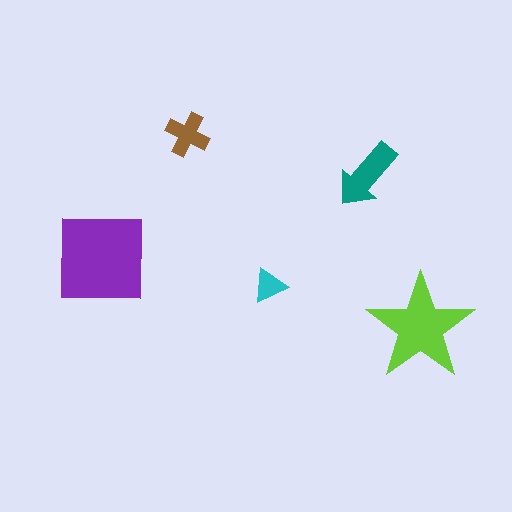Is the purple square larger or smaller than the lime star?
Larger.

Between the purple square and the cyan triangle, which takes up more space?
The purple square.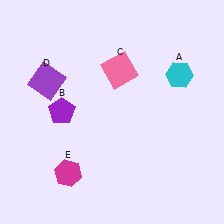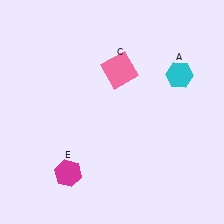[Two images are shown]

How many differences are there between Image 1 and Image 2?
There are 2 differences between the two images.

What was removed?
The purple square (D), the purple pentagon (B) were removed in Image 2.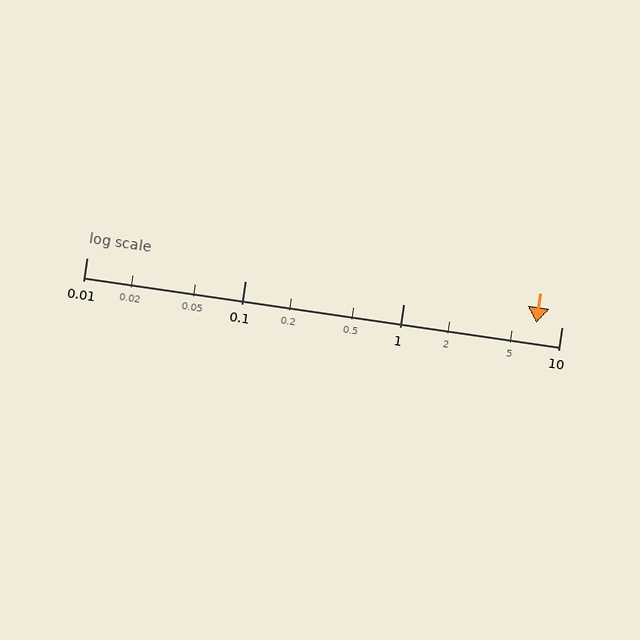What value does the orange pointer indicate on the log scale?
The pointer indicates approximately 6.9.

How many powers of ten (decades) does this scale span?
The scale spans 3 decades, from 0.01 to 10.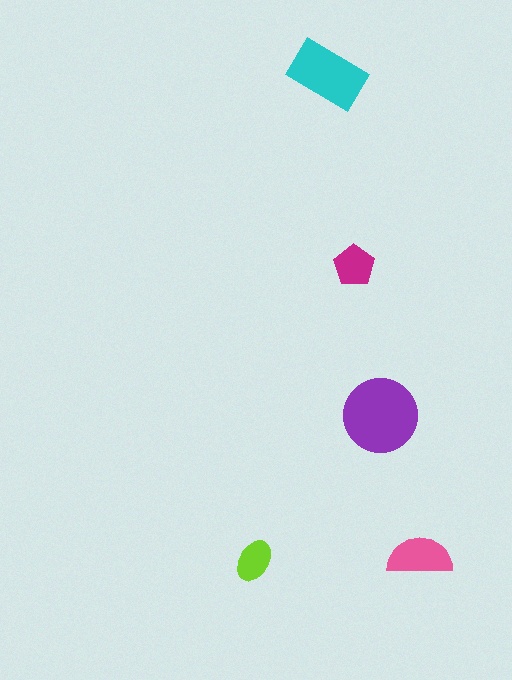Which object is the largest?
The purple circle.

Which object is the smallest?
The lime ellipse.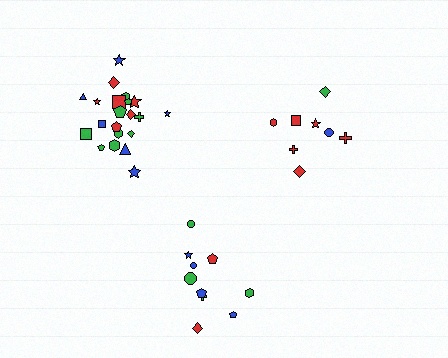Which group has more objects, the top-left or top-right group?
The top-left group.